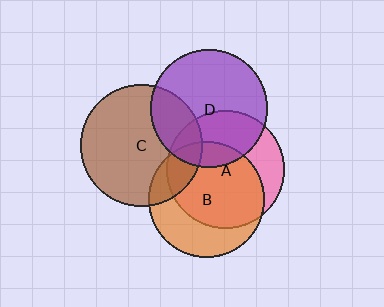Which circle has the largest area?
Circle C (brown).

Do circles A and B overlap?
Yes.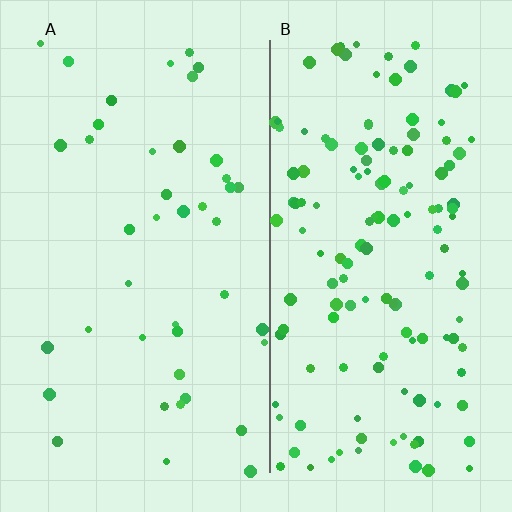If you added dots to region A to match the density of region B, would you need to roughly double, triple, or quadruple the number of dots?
Approximately triple.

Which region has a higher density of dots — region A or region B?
B (the right).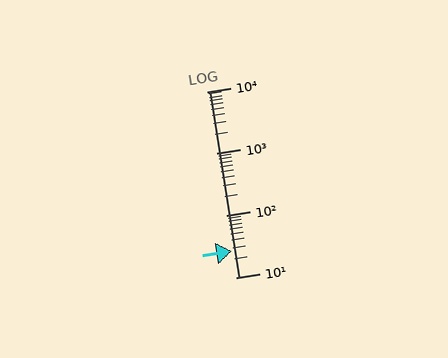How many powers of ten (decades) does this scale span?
The scale spans 3 decades, from 10 to 10000.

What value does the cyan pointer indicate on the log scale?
The pointer indicates approximately 26.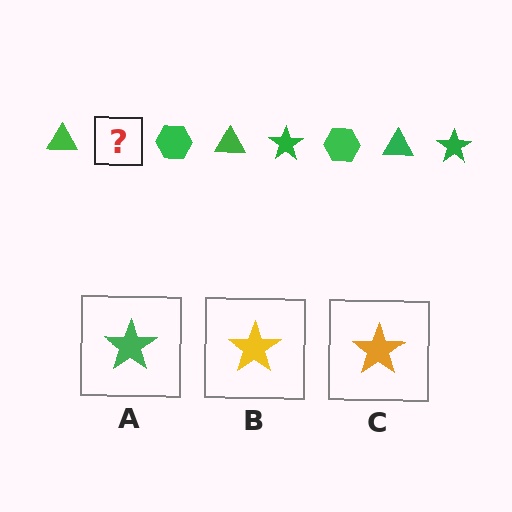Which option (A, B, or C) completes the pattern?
A.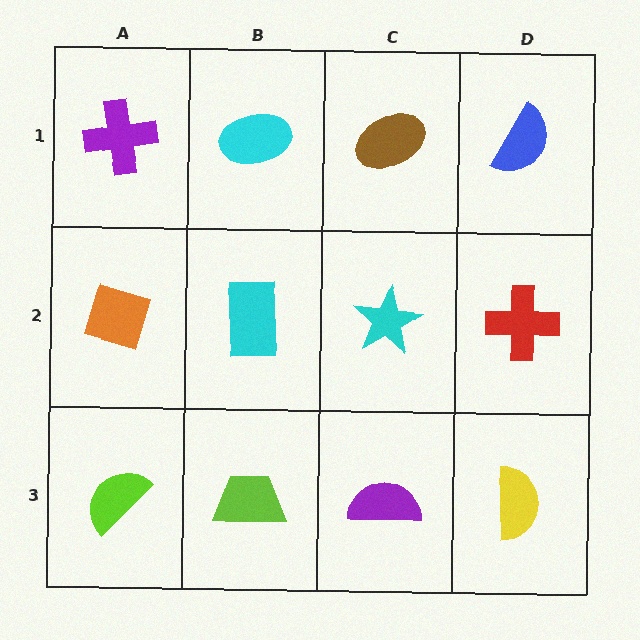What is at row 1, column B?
A cyan ellipse.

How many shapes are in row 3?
4 shapes.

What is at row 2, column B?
A cyan rectangle.